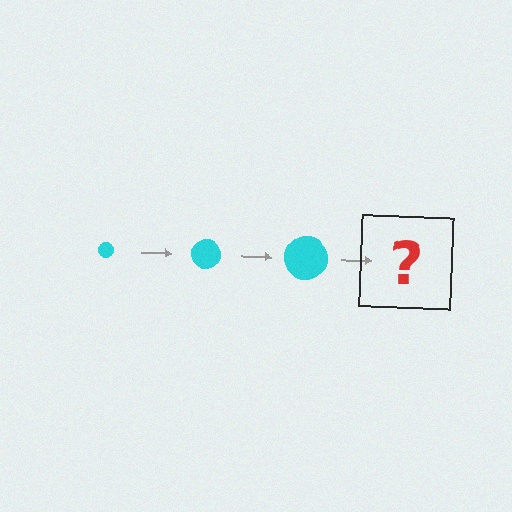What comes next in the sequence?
The next element should be a cyan circle, larger than the previous one.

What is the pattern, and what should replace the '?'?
The pattern is that the circle gets progressively larger each step. The '?' should be a cyan circle, larger than the previous one.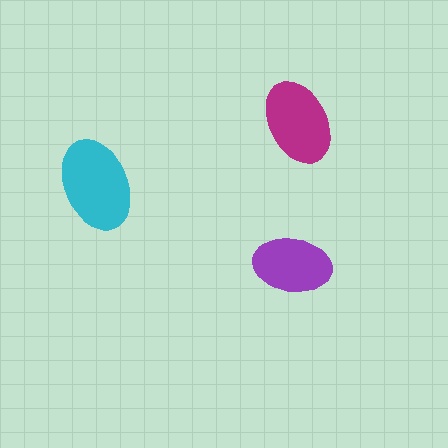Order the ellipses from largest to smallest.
the cyan one, the magenta one, the purple one.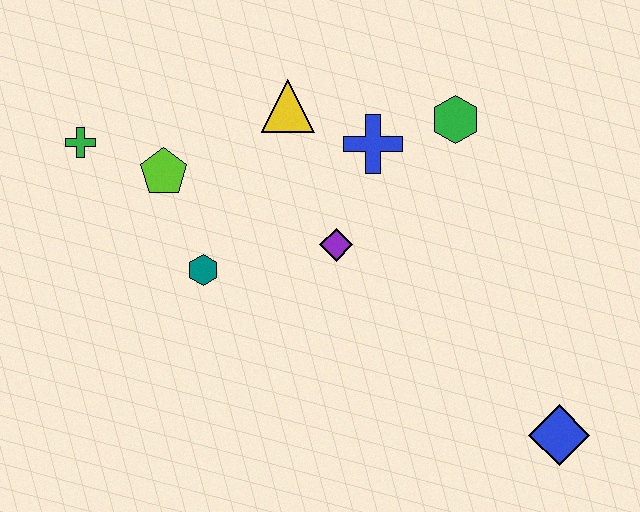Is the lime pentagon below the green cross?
Yes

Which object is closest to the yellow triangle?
The blue cross is closest to the yellow triangle.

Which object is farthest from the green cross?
The blue diamond is farthest from the green cross.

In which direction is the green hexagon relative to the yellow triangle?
The green hexagon is to the right of the yellow triangle.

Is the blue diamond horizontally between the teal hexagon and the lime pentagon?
No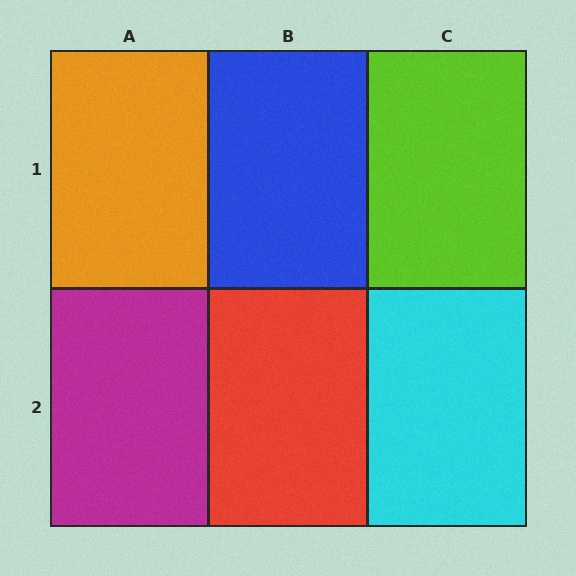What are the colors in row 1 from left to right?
Orange, blue, lime.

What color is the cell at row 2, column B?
Red.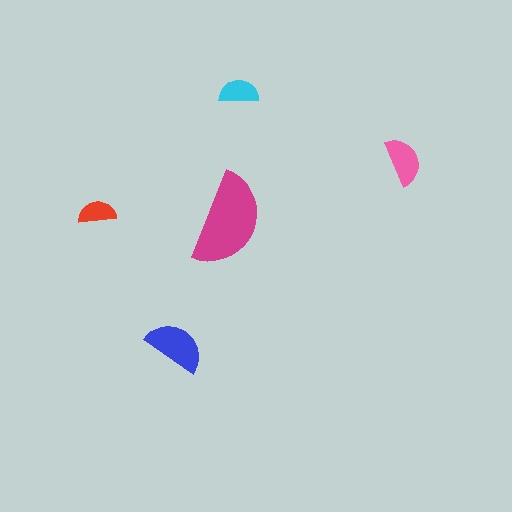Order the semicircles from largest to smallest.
the magenta one, the blue one, the pink one, the cyan one, the red one.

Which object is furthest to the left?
The red semicircle is leftmost.